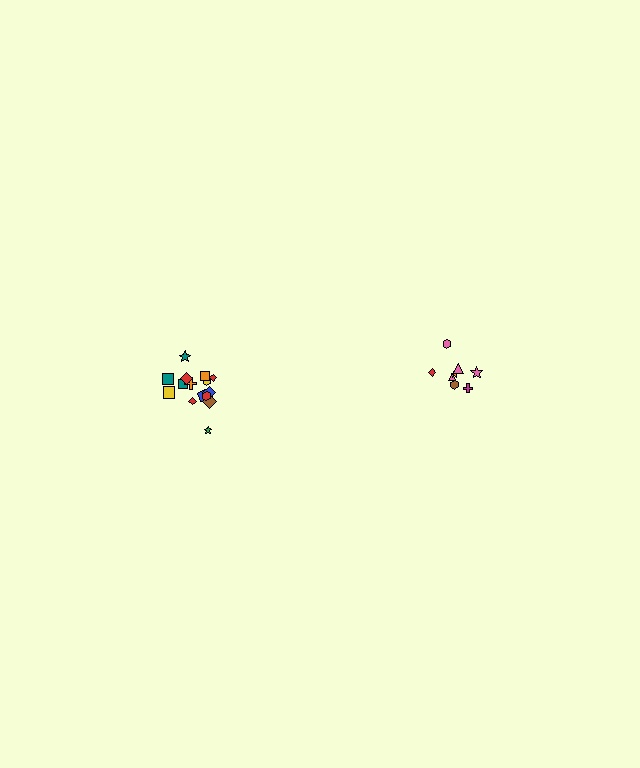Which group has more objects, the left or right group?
The left group.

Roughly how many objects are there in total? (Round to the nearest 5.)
Roughly 25 objects in total.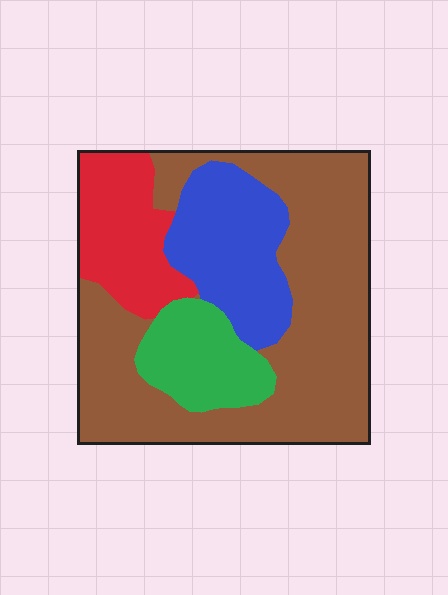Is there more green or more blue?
Blue.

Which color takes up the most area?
Brown, at roughly 55%.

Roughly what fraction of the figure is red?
Red takes up about one sixth (1/6) of the figure.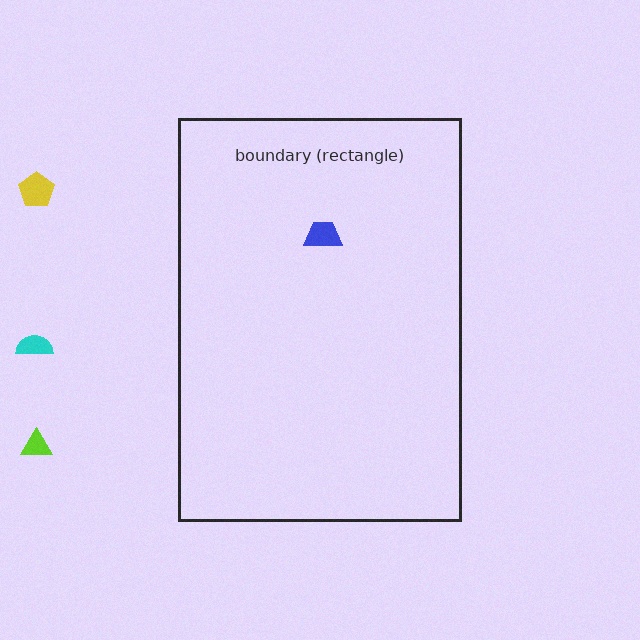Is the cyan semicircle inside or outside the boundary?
Outside.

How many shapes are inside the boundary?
1 inside, 3 outside.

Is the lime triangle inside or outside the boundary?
Outside.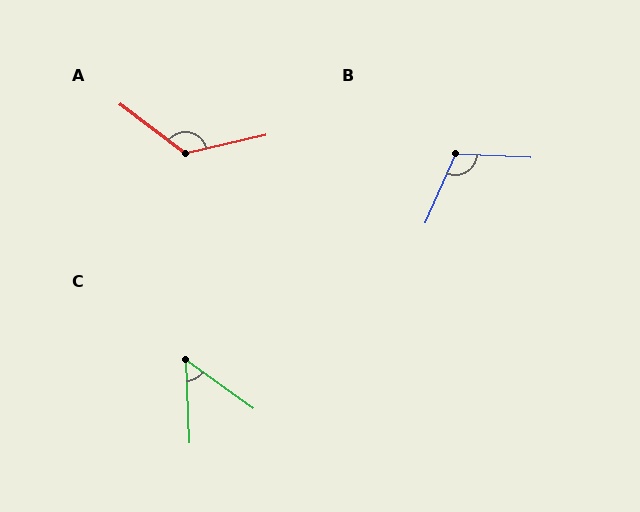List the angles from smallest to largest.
C (52°), B (111°), A (130°).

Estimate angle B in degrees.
Approximately 111 degrees.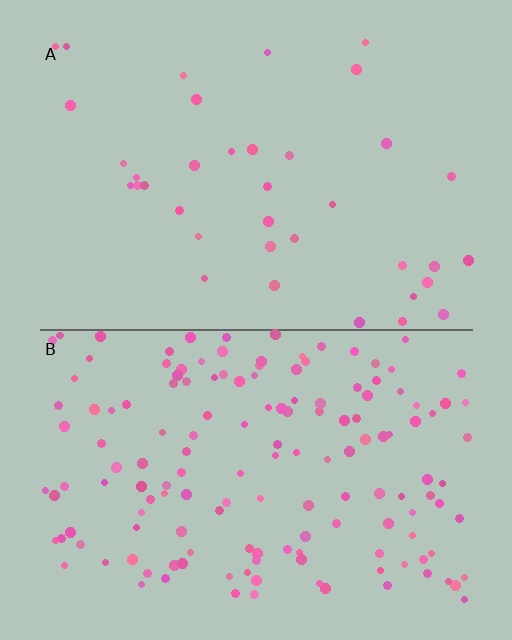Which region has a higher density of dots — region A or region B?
B (the bottom).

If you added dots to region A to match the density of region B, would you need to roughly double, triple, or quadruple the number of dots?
Approximately quadruple.